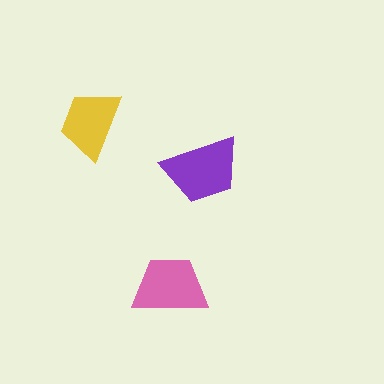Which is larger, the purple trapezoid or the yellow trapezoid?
The purple one.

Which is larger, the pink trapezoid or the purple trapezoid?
The purple one.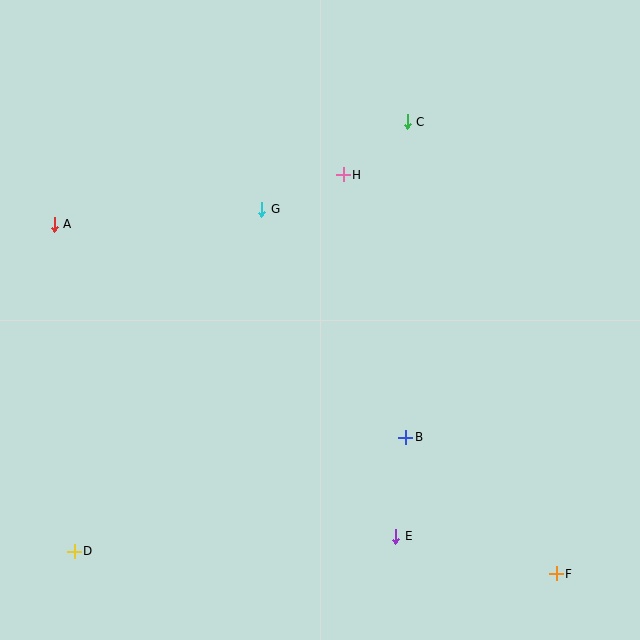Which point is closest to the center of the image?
Point G at (262, 209) is closest to the center.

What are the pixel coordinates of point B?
Point B is at (406, 437).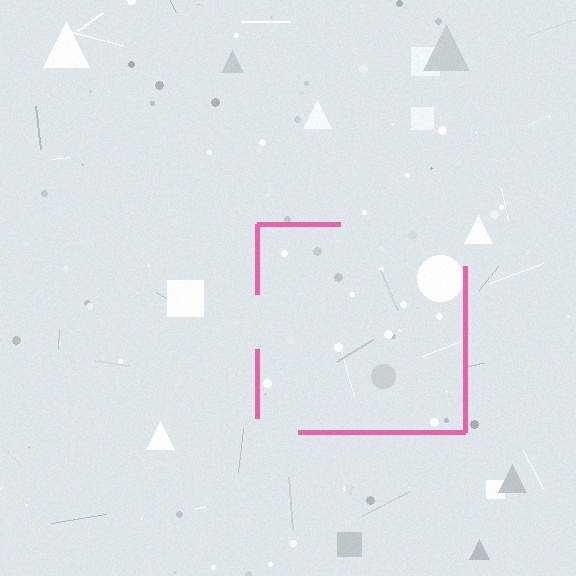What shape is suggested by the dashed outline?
The dashed outline suggests a square.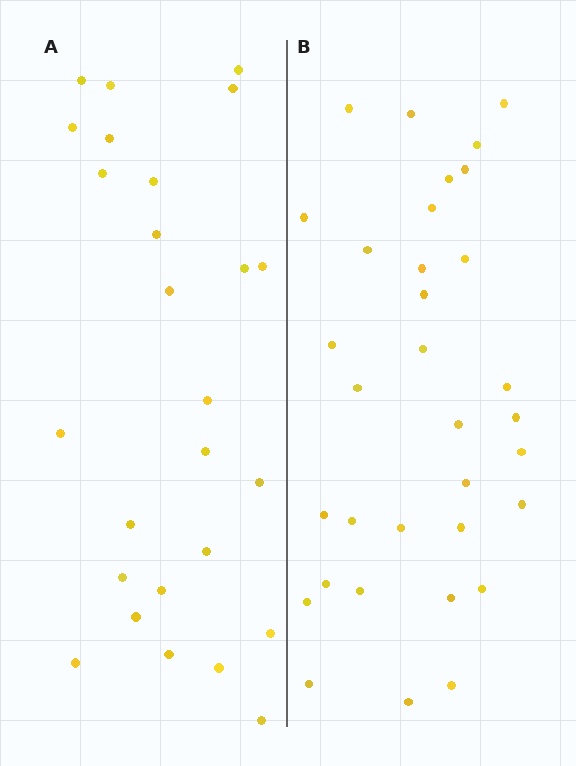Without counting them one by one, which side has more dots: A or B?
Region B (the right region) has more dots.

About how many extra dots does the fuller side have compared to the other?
Region B has roughly 8 or so more dots than region A.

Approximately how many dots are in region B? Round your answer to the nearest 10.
About 30 dots. (The exact count is 33, which rounds to 30.)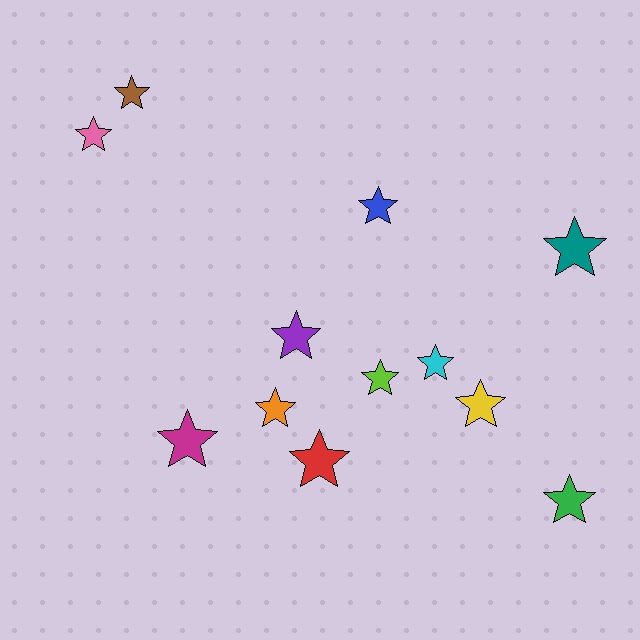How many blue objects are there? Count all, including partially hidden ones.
There is 1 blue object.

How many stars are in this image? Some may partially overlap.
There are 12 stars.